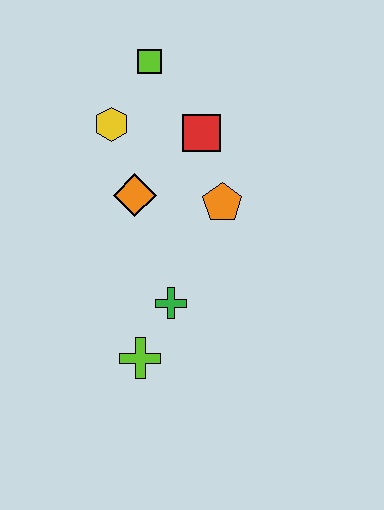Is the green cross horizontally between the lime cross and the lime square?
No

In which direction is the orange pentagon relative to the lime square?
The orange pentagon is below the lime square.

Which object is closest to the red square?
The orange pentagon is closest to the red square.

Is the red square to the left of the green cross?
No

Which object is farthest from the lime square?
The lime cross is farthest from the lime square.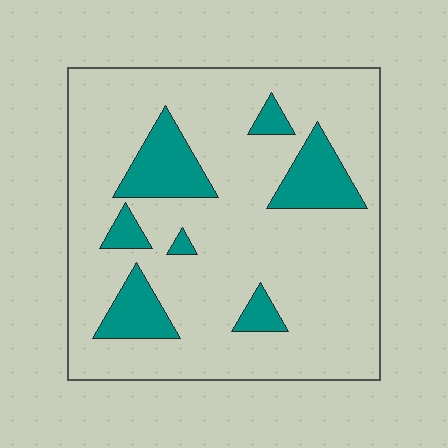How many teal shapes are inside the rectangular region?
7.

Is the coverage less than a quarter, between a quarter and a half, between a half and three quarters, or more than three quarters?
Less than a quarter.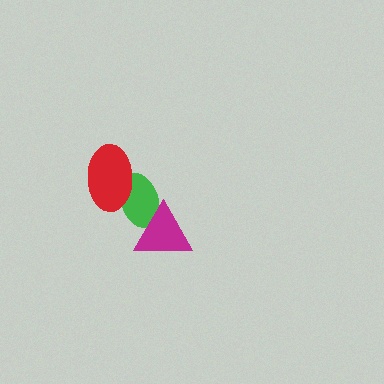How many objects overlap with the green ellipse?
2 objects overlap with the green ellipse.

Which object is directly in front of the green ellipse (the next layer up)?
The magenta triangle is directly in front of the green ellipse.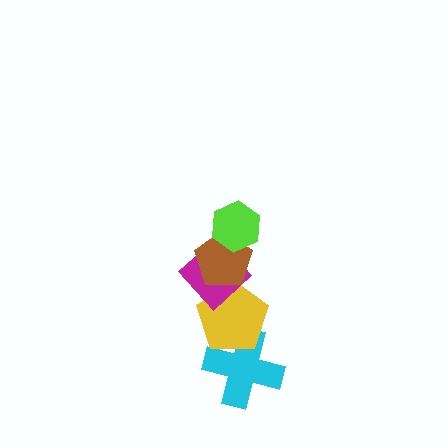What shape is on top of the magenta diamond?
The brown pentagon is on top of the magenta diamond.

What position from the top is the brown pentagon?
The brown pentagon is 2nd from the top.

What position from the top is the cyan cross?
The cyan cross is 5th from the top.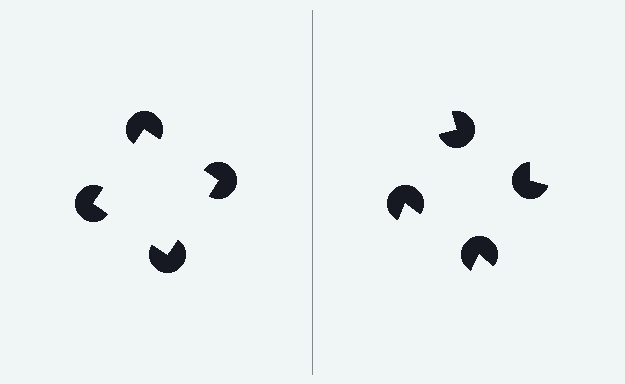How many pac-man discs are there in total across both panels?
8 — 4 on each side.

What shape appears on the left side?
An illusory square.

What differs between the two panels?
The pac-man discs are positioned identically on both sides; only the wedge orientations differ. On the left they align to a square; on the right they are misaligned.